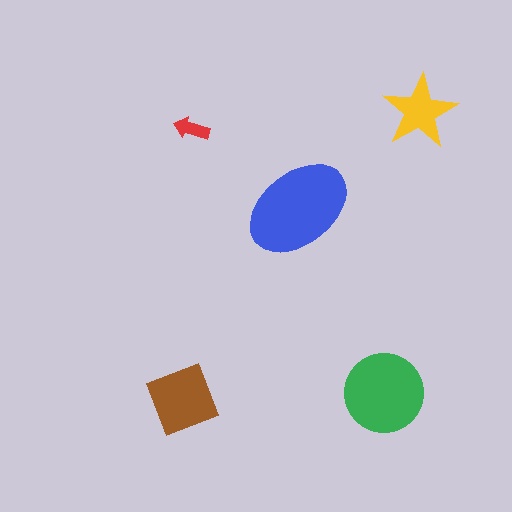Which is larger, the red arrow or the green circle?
The green circle.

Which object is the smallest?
The red arrow.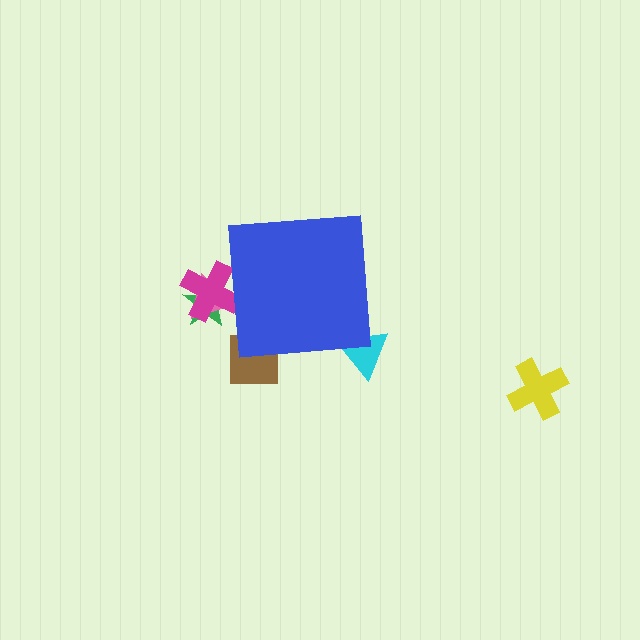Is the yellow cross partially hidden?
No, the yellow cross is fully visible.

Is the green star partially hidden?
Yes, the green star is partially hidden behind the blue square.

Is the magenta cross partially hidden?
Yes, the magenta cross is partially hidden behind the blue square.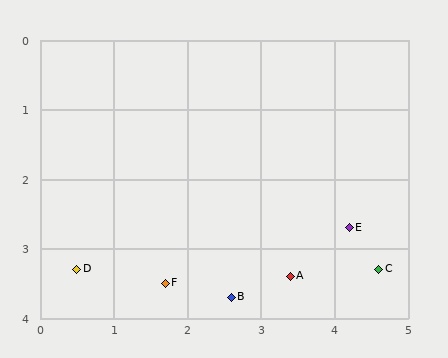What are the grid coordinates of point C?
Point C is at approximately (4.6, 3.3).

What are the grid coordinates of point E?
Point E is at approximately (4.2, 2.7).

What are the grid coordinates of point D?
Point D is at approximately (0.5, 3.3).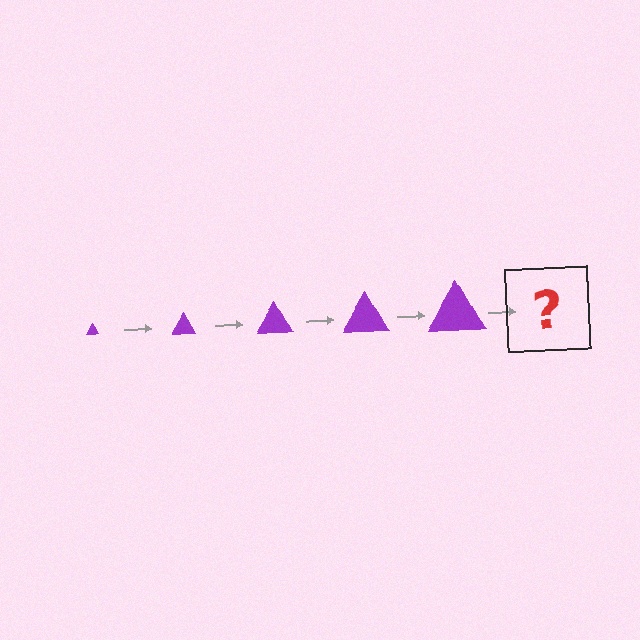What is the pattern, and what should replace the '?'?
The pattern is that the triangle gets progressively larger each step. The '?' should be a purple triangle, larger than the previous one.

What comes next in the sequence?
The next element should be a purple triangle, larger than the previous one.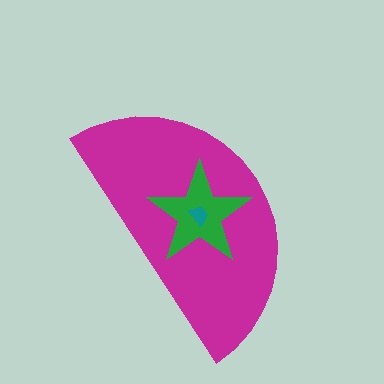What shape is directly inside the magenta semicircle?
The green star.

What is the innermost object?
The teal trapezoid.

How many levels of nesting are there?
3.